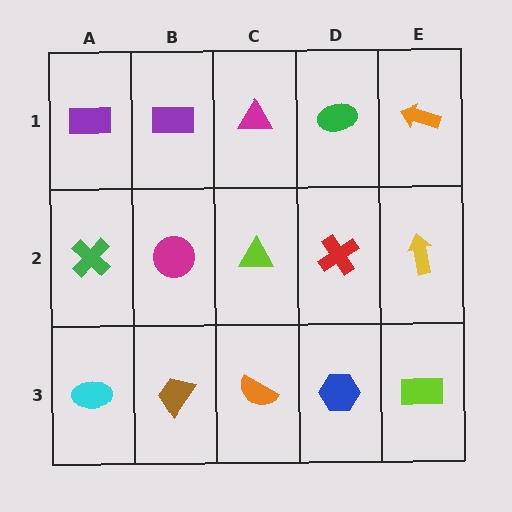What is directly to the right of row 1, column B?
A magenta triangle.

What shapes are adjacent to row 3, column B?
A magenta circle (row 2, column B), a cyan ellipse (row 3, column A), an orange semicircle (row 3, column C).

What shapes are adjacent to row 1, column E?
A yellow arrow (row 2, column E), a green ellipse (row 1, column D).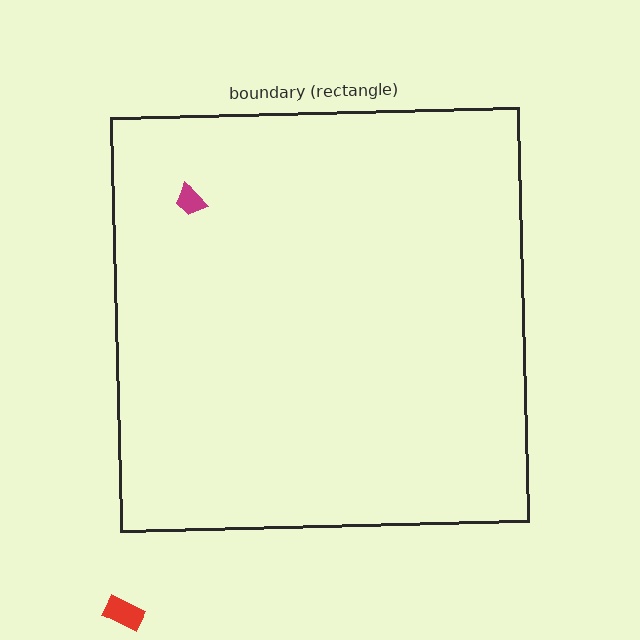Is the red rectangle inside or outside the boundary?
Outside.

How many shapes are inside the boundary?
1 inside, 1 outside.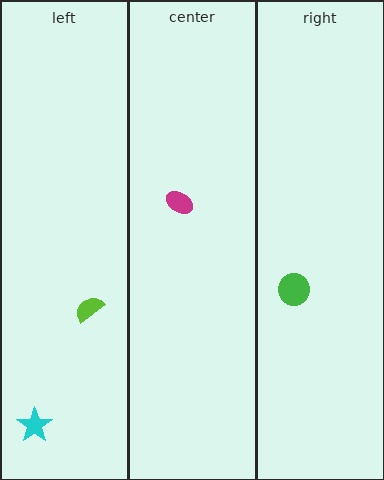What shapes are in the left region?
The lime semicircle, the cyan star.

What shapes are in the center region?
The magenta ellipse.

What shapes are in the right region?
The green circle.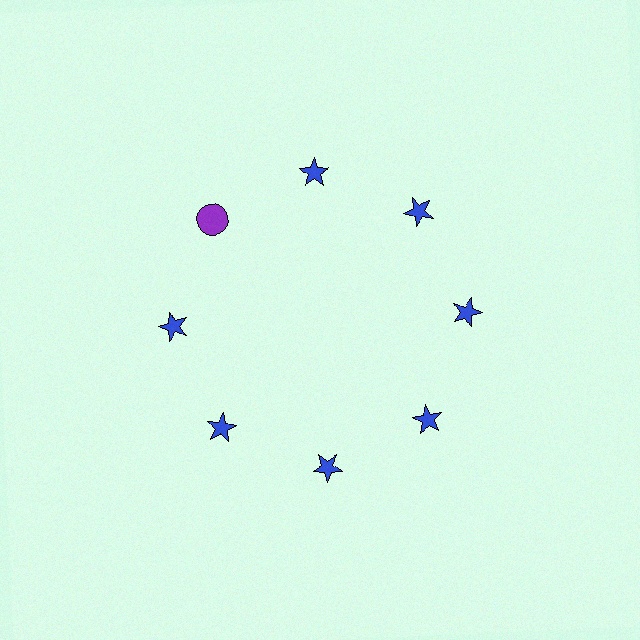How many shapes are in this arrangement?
There are 8 shapes arranged in a ring pattern.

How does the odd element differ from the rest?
It differs in both color (purple instead of blue) and shape (circle instead of star).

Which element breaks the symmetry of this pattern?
The purple circle at roughly the 10 o'clock position breaks the symmetry. All other shapes are blue stars.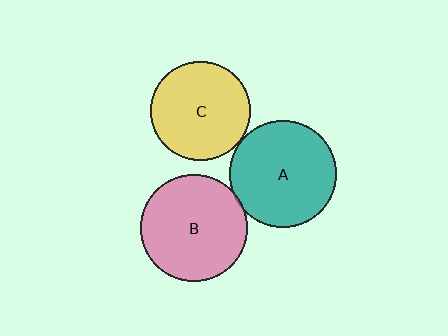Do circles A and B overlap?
Yes.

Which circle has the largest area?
Circle A (teal).